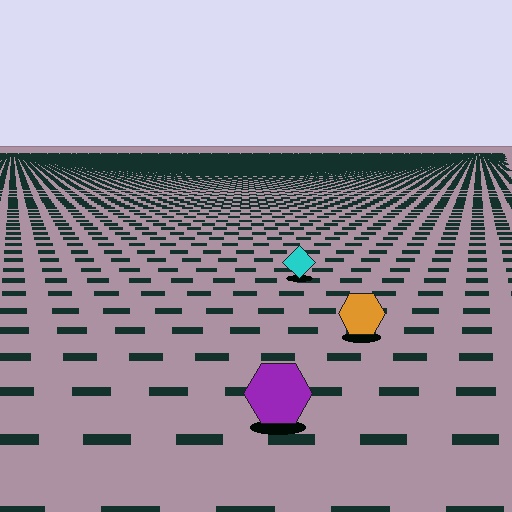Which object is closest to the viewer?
The purple hexagon is closest. The texture marks near it are larger and more spread out.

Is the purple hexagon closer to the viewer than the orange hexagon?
Yes. The purple hexagon is closer — you can tell from the texture gradient: the ground texture is coarser near it.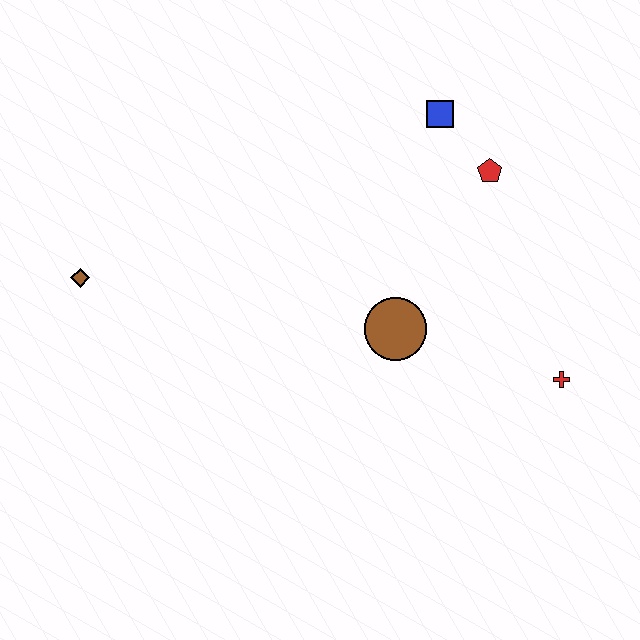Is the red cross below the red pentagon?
Yes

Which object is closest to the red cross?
The brown circle is closest to the red cross.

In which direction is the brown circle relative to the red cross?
The brown circle is to the left of the red cross.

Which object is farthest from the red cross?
The brown diamond is farthest from the red cross.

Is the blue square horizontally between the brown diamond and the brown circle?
No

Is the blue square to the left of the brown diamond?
No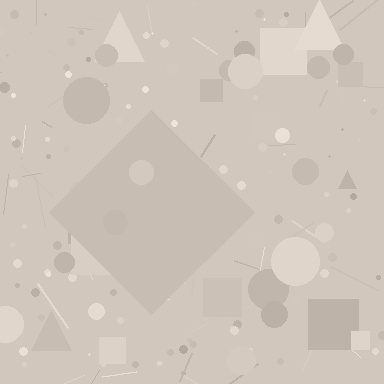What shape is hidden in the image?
A diamond is hidden in the image.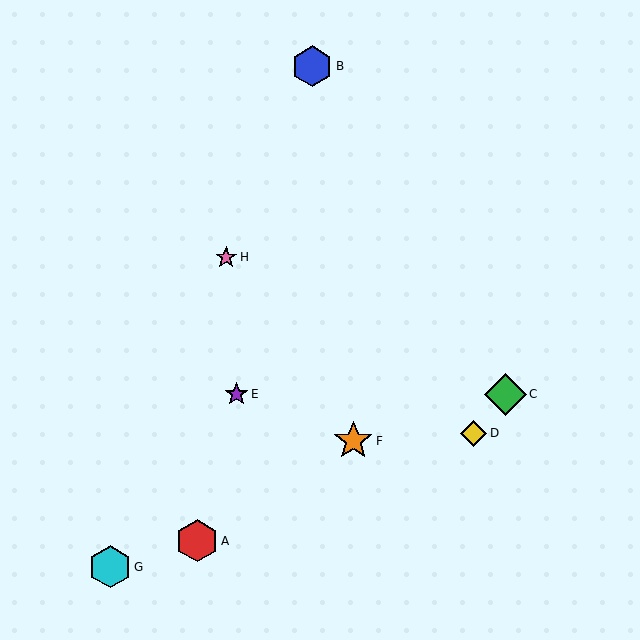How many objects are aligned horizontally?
2 objects (C, E) are aligned horizontally.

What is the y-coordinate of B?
Object B is at y≈66.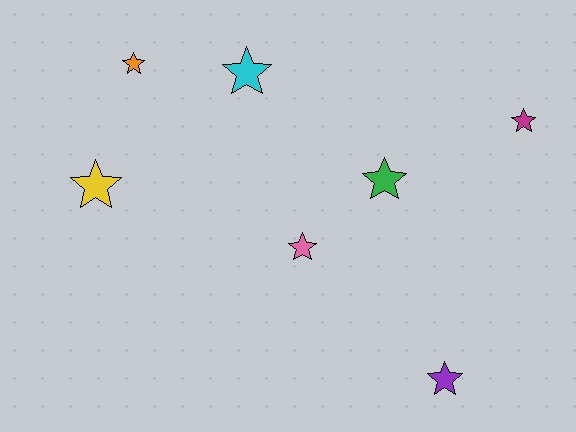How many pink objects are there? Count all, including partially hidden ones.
There is 1 pink object.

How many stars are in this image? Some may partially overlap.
There are 7 stars.